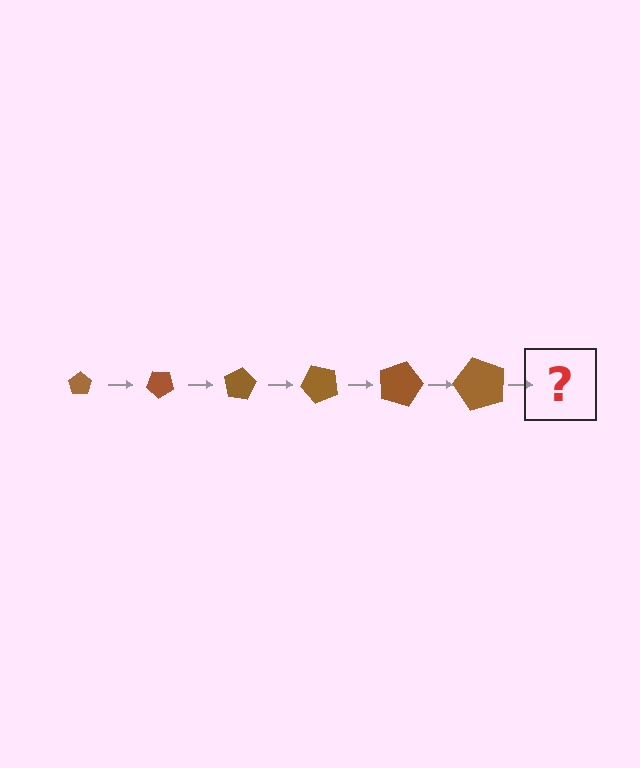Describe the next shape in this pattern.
It should be a pentagon, larger than the previous one and rotated 240 degrees from the start.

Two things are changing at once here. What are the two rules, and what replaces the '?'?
The two rules are that the pentagon grows larger each step and it rotates 40 degrees each step. The '?' should be a pentagon, larger than the previous one and rotated 240 degrees from the start.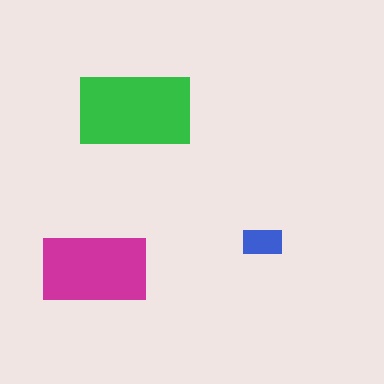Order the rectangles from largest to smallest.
the green one, the magenta one, the blue one.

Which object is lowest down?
The magenta rectangle is bottommost.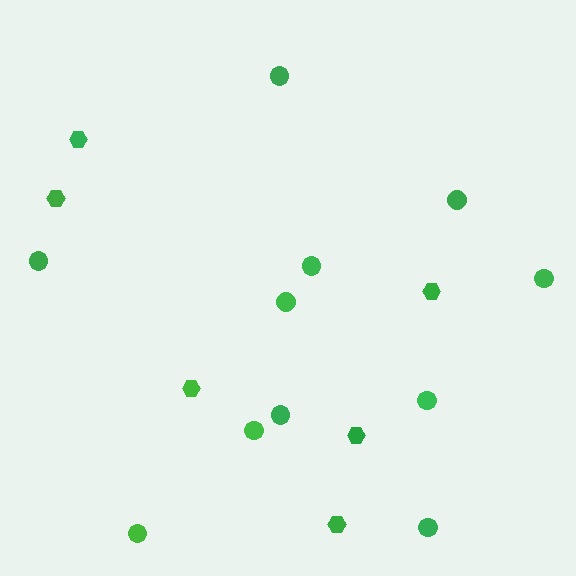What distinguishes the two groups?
There are 2 groups: one group of circles (11) and one group of hexagons (6).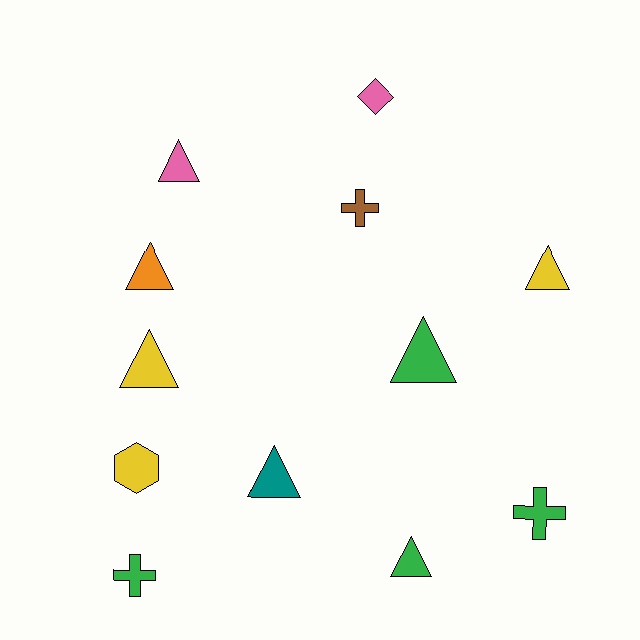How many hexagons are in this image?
There is 1 hexagon.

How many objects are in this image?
There are 12 objects.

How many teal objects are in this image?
There is 1 teal object.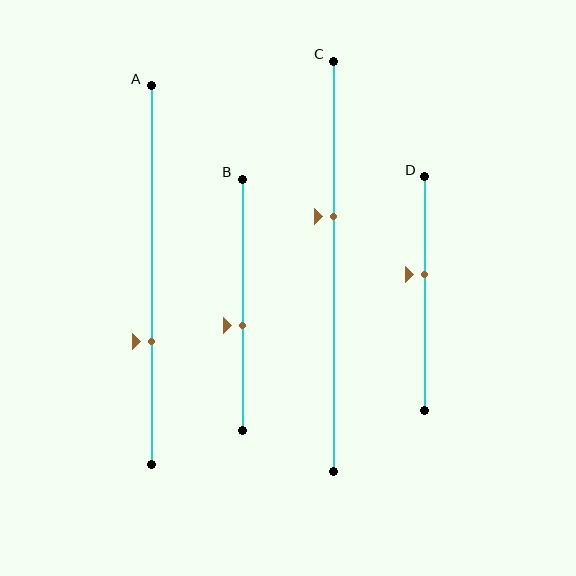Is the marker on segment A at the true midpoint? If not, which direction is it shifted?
No, the marker on segment A is shifted downward by about 18% of the segment length.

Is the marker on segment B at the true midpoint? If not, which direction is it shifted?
No, the marker on segment B is shifted downward by about 8% of the segment length.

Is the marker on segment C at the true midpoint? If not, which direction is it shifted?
No, the marker on segment C is shifted upward by about 12% of the segment length.